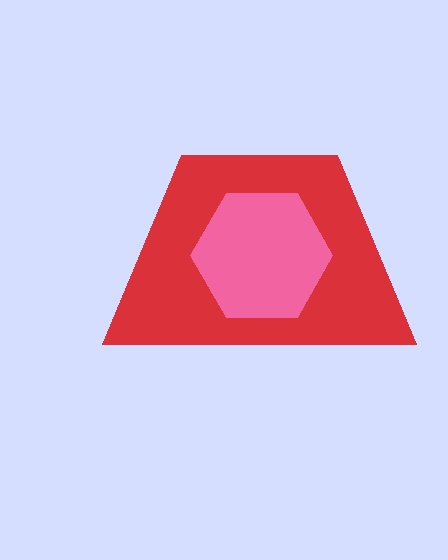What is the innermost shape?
The pink hexagon.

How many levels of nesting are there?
2.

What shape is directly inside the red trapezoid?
The pink hexagon.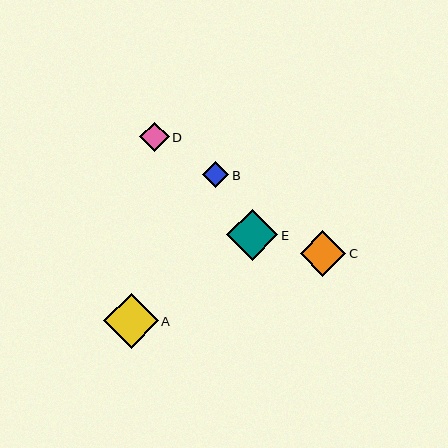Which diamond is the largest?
Diamond A is the largest with a size of approximately 54 pixels.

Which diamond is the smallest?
Diamond B is the smallest with a size of approximately 26 pixels.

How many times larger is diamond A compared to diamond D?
Diamond A is approximately 1.8 times the size of diamond D.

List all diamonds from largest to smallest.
From largest to smallest: A, E, C, D, B.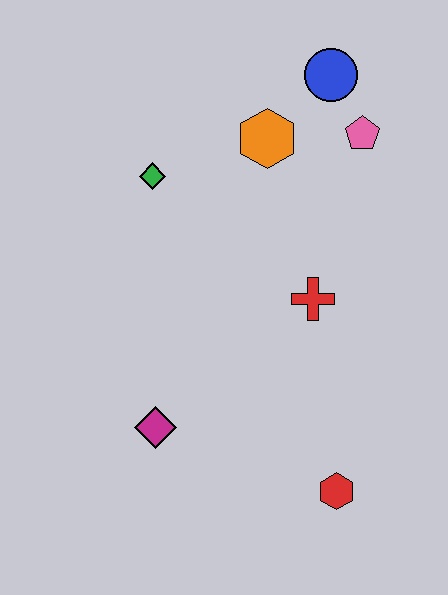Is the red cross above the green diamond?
No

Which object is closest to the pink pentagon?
The blue circle is closest to the pink pentagon.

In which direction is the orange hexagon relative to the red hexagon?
The orange hexagon is above the red hexagon.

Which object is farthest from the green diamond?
The red hexagon is farthest from the green diamond.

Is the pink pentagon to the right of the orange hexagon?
Yes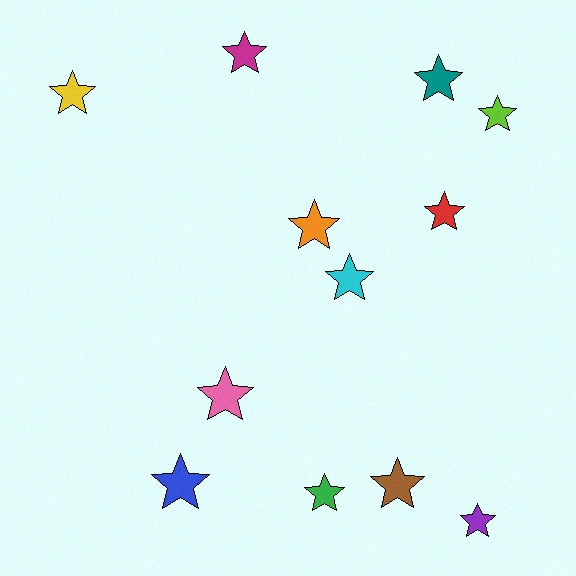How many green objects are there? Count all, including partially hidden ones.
There is 1 green object.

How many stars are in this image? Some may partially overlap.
There are 12 stars.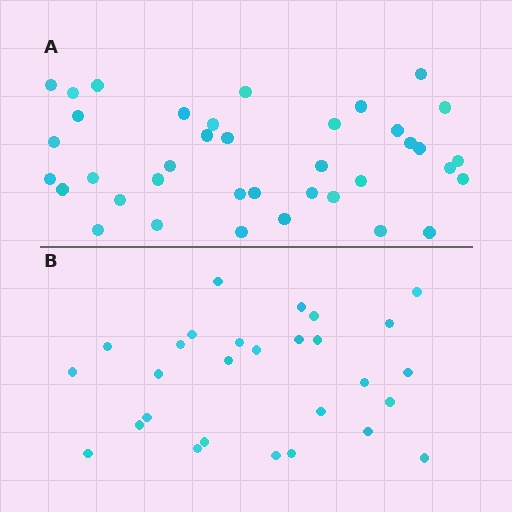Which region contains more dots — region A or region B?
Region A (the top region) has more dots.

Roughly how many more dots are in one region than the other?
Region A has roughly 10 or so more dots than region B.